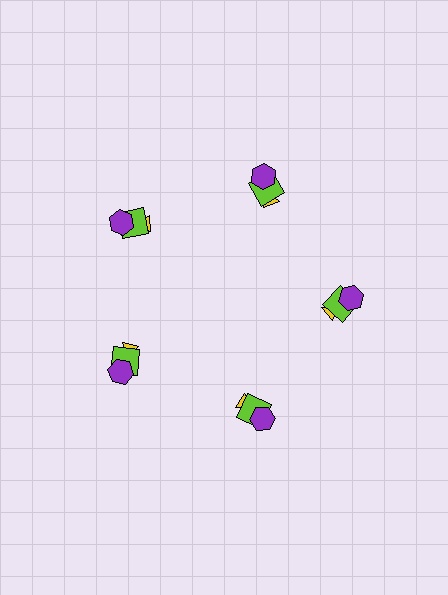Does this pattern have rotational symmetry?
Yes, this pattern has 5-fold rotational symmetry. It looks the same after rotating 72 degrees around the center.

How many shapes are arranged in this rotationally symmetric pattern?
There are 15 shapes, arranged in 5 groups of 3.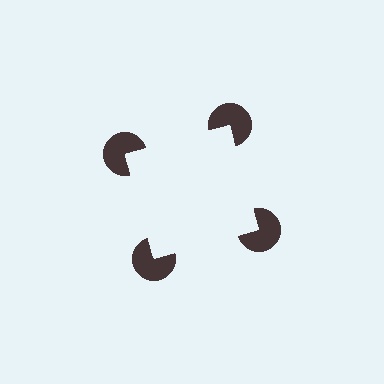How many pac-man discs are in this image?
There are 4 — one at each vertex of the illusory square.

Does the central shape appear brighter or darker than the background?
It typically appears slightly brighter than the background, even though no actual brightness change is drawn.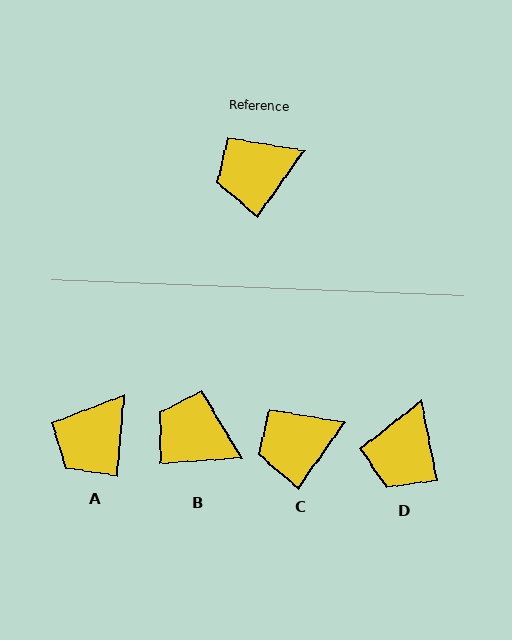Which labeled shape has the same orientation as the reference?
C.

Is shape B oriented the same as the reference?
No, it is off by about 50 degrees.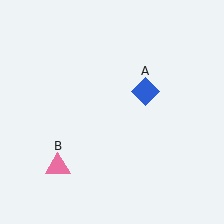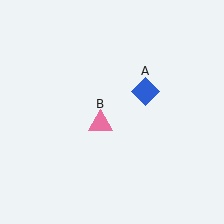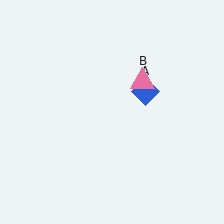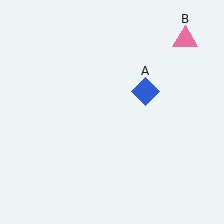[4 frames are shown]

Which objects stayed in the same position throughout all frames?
Blue diamond (object A) remained stationary.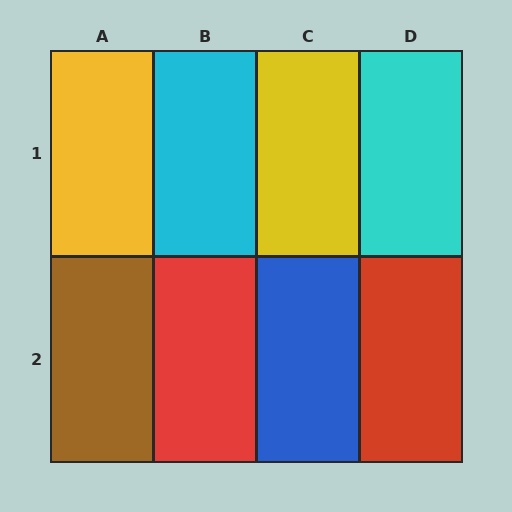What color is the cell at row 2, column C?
Blue.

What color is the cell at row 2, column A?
Brown.